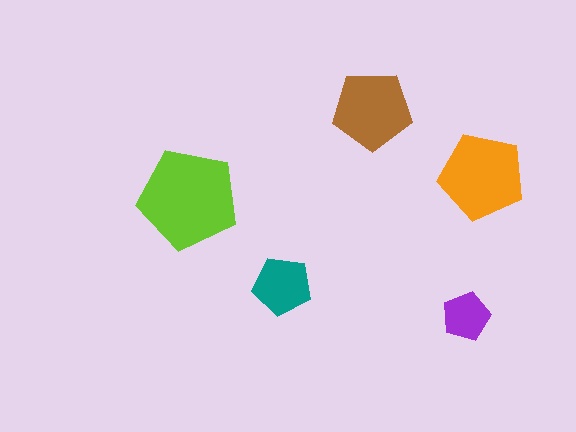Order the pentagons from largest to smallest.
the lime one, the orange one, the brown one, the teal one, the purple one.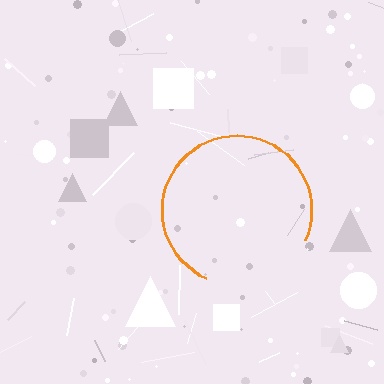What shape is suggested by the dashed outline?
The dashed outline suggests a circle.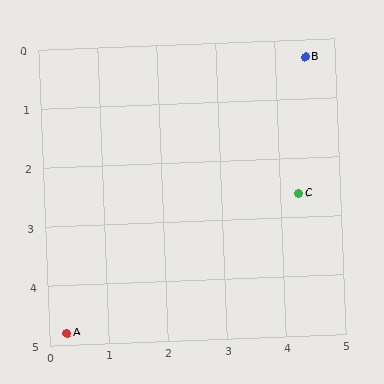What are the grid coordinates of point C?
Point C is at approximately (4.3, 2.6).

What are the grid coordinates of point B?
Point B is at approximately (4.5, 0.3).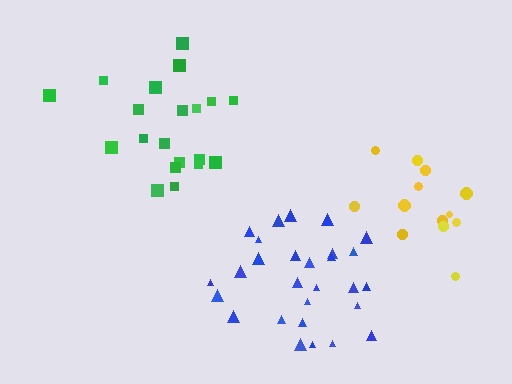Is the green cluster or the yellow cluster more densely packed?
Yellow.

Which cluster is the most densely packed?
Yellow.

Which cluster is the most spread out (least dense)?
Green.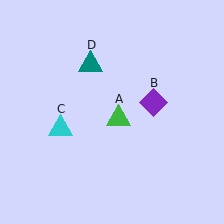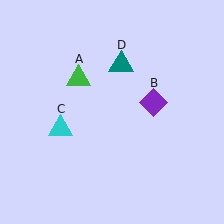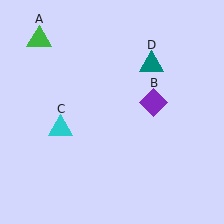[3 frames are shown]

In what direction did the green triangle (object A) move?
The green triangle (object A) moved up and to the left.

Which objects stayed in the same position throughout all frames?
Purple diamond (object B) and cyan triangle (object C) remained stationary.